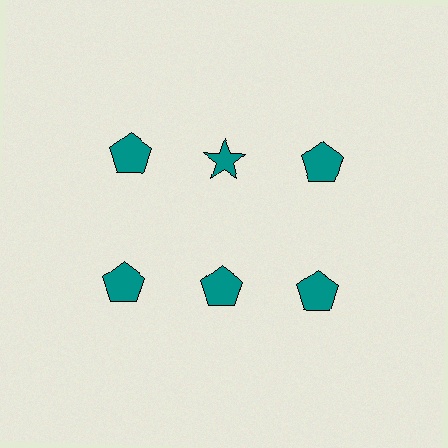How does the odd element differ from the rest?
It has a different shape: star instead of pentagon.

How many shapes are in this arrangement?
There are 6 shapes arranged in a grid pattern.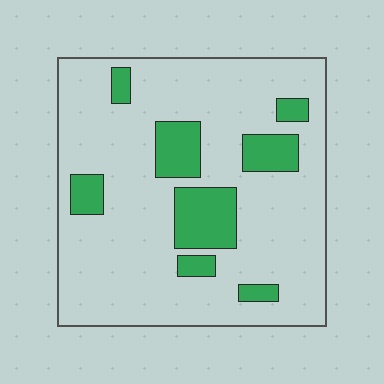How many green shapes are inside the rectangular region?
8.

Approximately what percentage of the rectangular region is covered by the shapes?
Approximately 20%.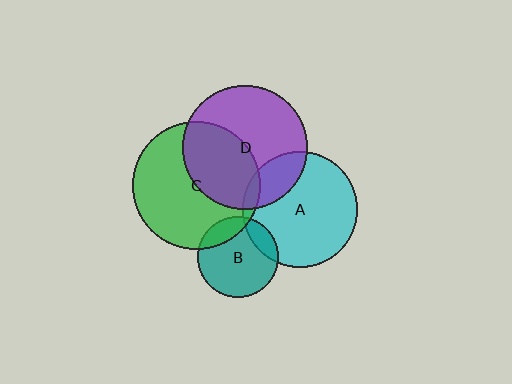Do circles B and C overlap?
Yes.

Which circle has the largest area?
Circle C (green).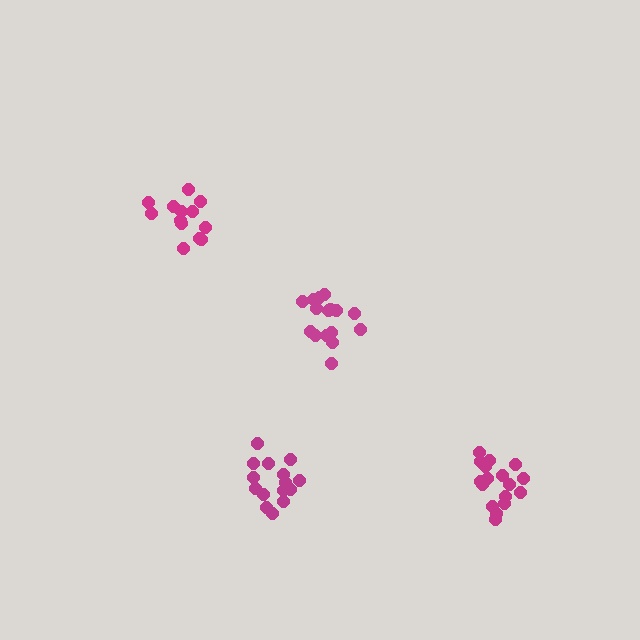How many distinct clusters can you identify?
There are 4 distinct clusters.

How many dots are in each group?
Group 1: 13 dots, Group 2: 17 dots, Group 3: 16 dots, Group 4: 15 dots (61 total).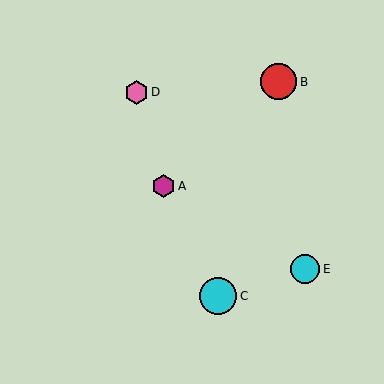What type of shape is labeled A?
Shape A is a magenta hexagon.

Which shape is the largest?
The cyan circle (labeled C) is the largest.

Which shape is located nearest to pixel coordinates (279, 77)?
The red circle (labeled B) at (279, 82) is nearest to that location.